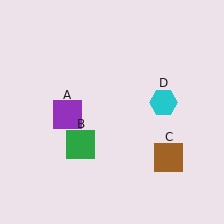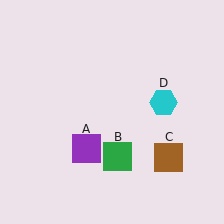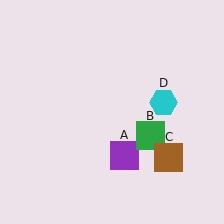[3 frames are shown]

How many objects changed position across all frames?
2 objects changed position: purple square (object A), green square (object B).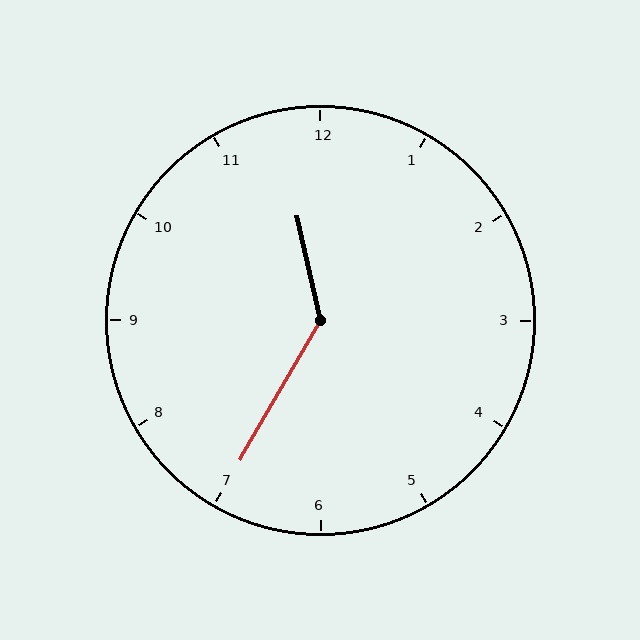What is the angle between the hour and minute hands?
Approximately 138 degrees.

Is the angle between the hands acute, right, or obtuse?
It is obtuse.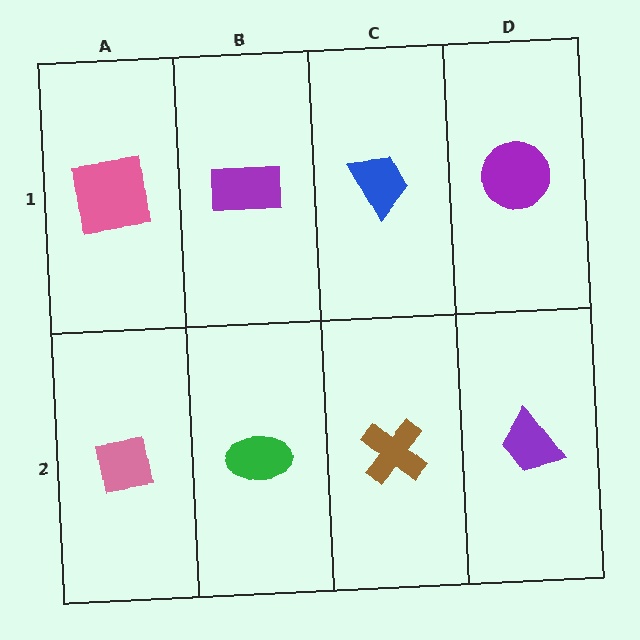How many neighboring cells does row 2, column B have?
3.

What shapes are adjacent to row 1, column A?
A pink square (row 2, column A), a purple rectangle (row 1, column B).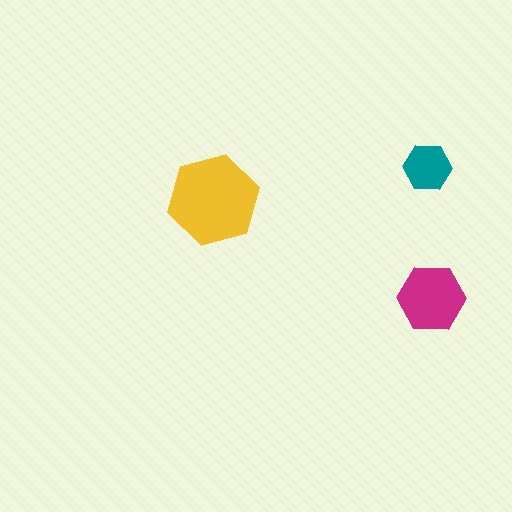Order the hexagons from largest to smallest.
the yellow one, the magenta one, the teal one.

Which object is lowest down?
The magenta hexagon is bottommost.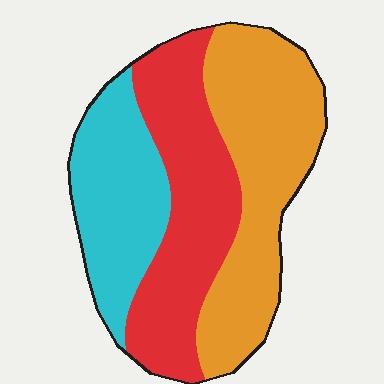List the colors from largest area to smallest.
From largest to smallest: orange, red, cyan.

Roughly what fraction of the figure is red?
Red covers 35% of the figure.